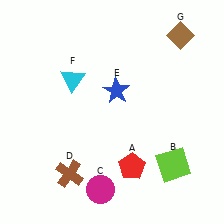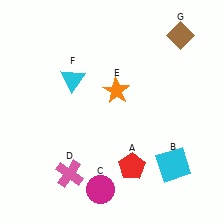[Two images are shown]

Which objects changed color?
B changed from lime to cyan. D changed from brown to pink. E changed from blue to orange.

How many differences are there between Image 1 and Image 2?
There are 3 differences between the two images.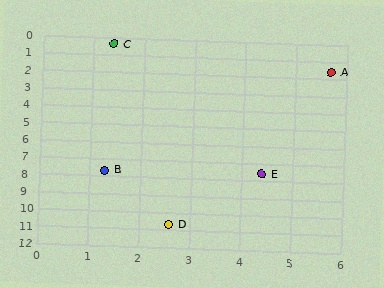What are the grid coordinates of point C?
Point C is at approximately (1.4, 0.4).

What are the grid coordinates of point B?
Point B is at approximately (1.3, 7.7).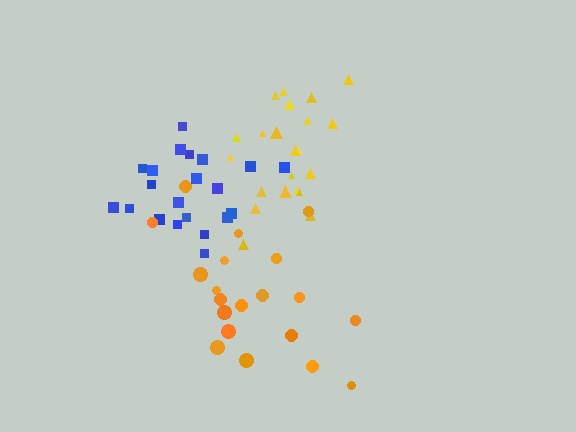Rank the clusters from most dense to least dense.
yellow, blue, orange.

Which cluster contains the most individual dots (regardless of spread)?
Yellow (22).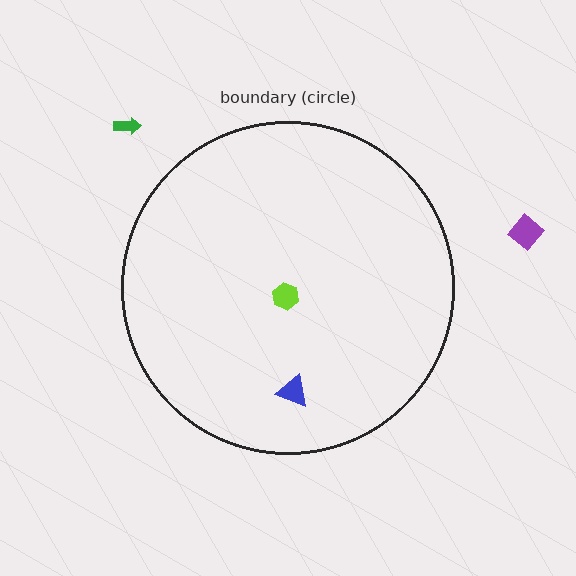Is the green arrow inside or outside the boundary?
Outside.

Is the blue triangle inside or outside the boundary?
Inside.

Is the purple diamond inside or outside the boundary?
Outside.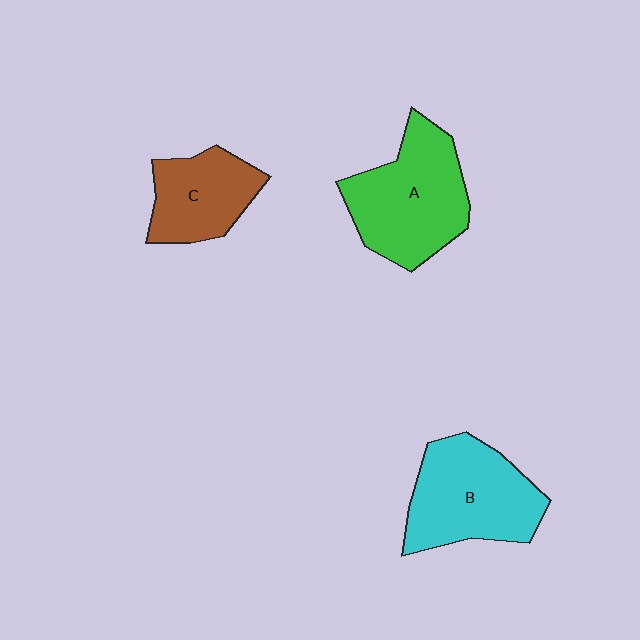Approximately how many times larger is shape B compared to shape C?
Approximately 1.4 times.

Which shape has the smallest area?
Shape C (brown).